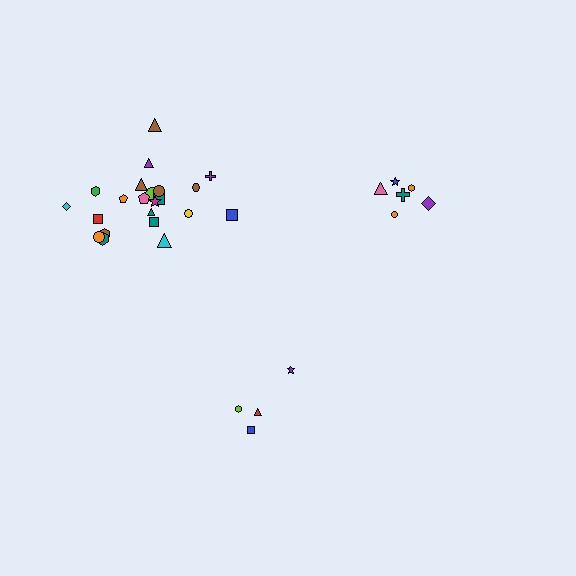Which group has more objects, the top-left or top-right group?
The top-left group.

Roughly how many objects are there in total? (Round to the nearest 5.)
Roughly 30 objects in total.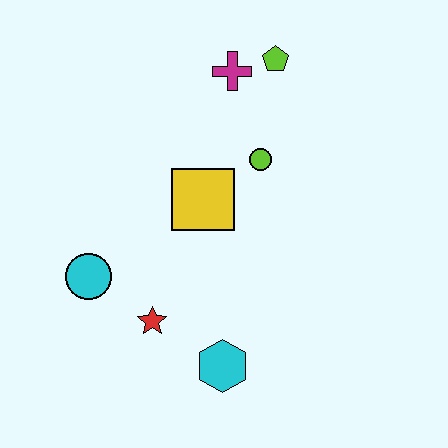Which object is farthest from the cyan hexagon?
The lime pentagon is farthest from the cyan hexagon.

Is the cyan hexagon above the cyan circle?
No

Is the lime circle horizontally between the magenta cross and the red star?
No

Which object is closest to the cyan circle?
The red star is closest to the cyan circle.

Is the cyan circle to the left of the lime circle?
Yes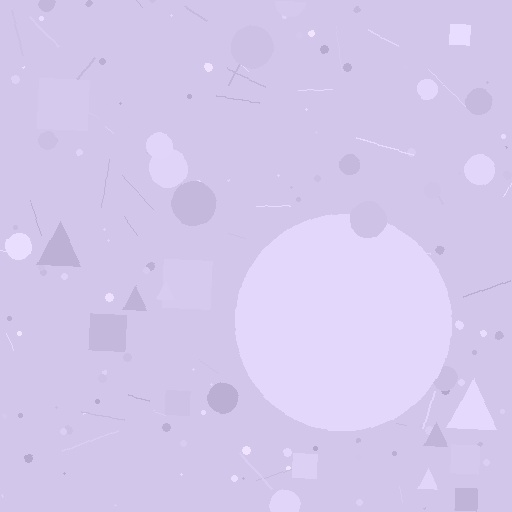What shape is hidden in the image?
A circle is hidden in the image.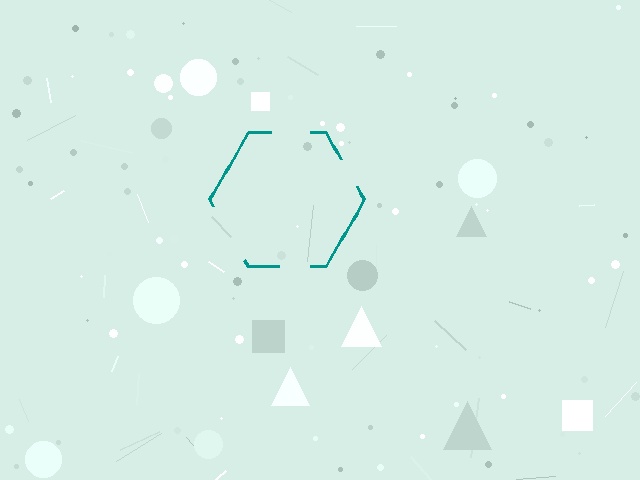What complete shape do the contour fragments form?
The contour fragments form a hexagon.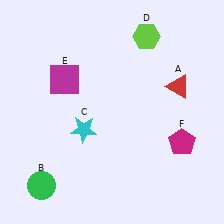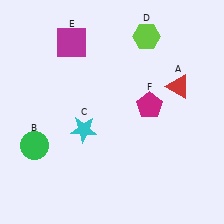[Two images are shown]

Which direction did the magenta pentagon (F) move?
The magenta pentagon (F) moved up.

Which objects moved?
The objects that moved are: the green circle (B), the magenta square (E), the magenta pentagon (F).